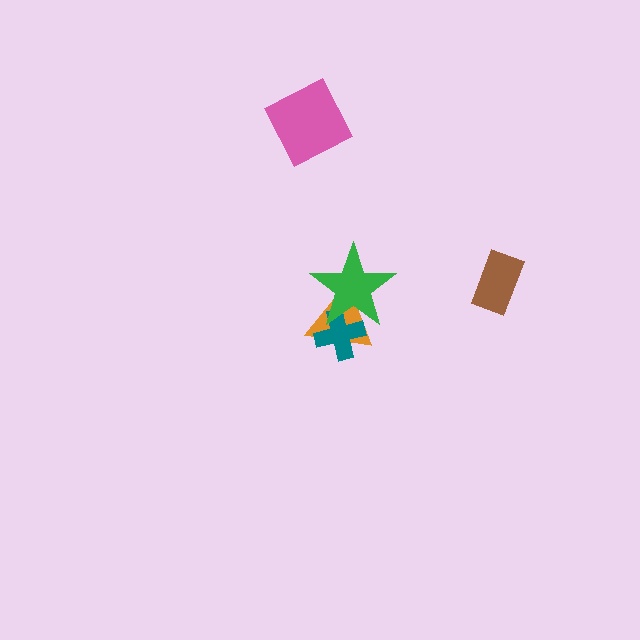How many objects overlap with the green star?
2 objects overlap with the green star.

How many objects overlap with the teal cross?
2 objects overlap with the teal cross.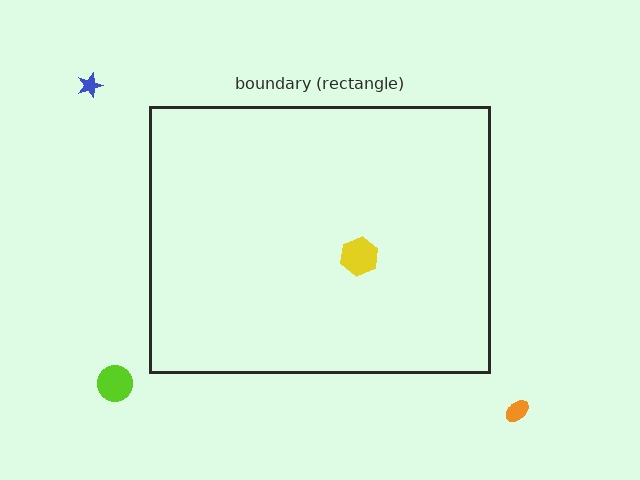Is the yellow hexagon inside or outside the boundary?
Inside.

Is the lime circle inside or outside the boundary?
Outside.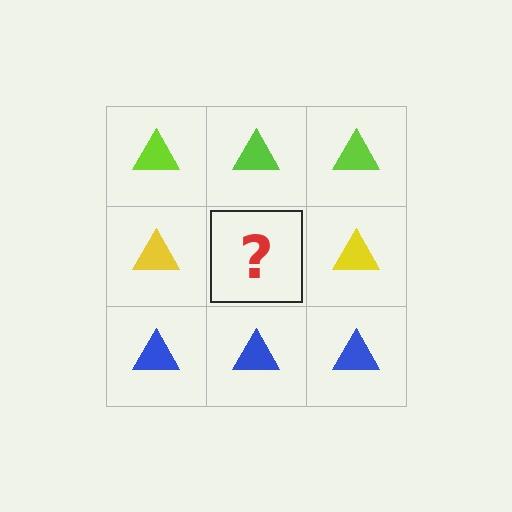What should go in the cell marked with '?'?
The missing cell should contain a yellow triangle.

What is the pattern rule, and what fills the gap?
The rule is that each row has a consistent color. The gap should be filled with a yellow triangle.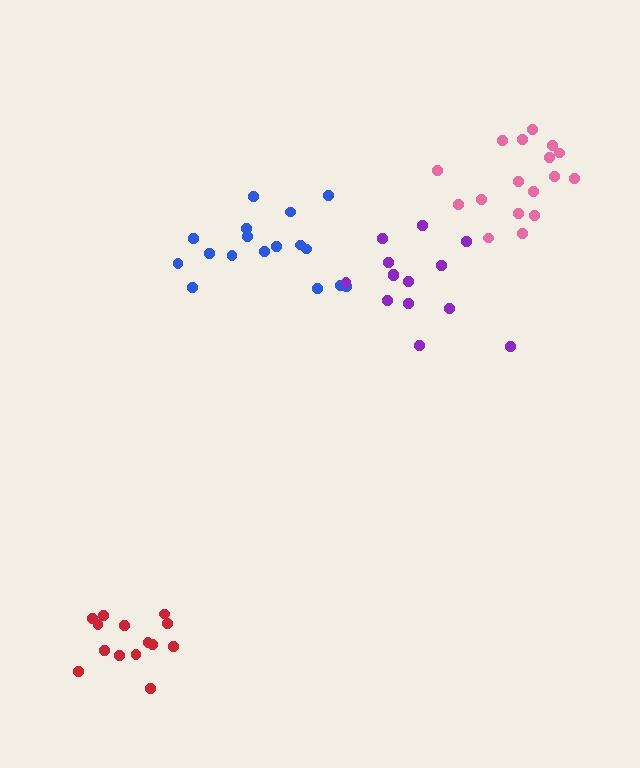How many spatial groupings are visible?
There are 4 spatial groupings.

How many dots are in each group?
Group 1: 14 dots, Group 2: 17 dots, Group 3: 17 dots, Group 4: 14 dots (62 total).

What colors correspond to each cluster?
The clusters are colored: red, blue, pink, purple.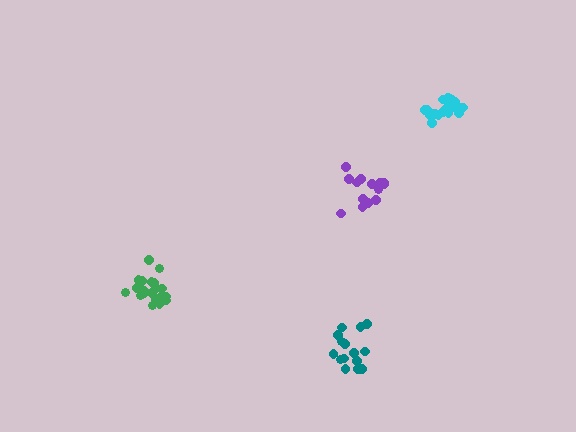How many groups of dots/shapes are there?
There are 4 groups.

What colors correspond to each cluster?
The clusters are colored: cyan, purple, teal, green.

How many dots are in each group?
Group 1: 20 dots, Group 2: 15 dots, Group 3: 15 dots, Group 4: 20 dots (70 total).